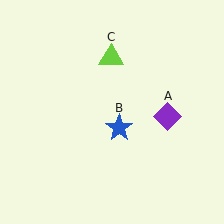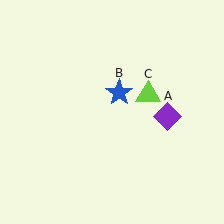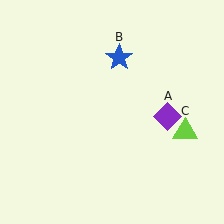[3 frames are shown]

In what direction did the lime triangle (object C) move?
The lime triangle (object C) moved down and to the right.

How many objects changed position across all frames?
2 objects changed position: blue star (object B), lime triangle (object C).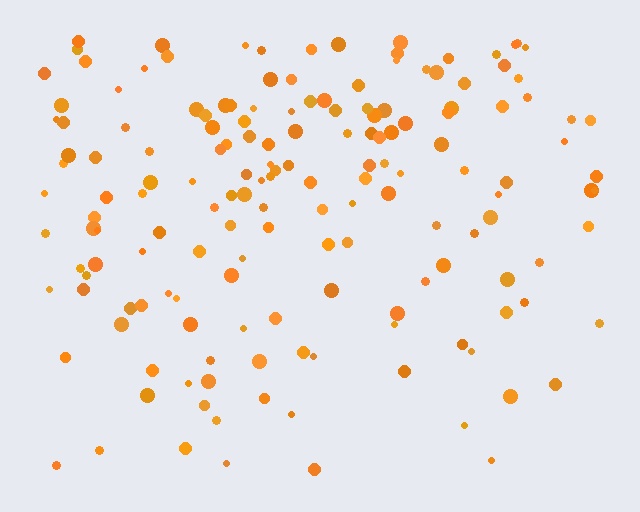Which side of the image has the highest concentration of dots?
The top.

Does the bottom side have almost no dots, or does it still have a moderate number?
Still a moderate number, just noticeably fewer than the top.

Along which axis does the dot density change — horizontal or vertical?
Vertical.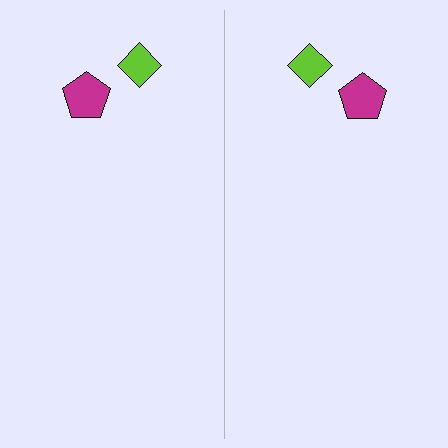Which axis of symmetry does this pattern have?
The pattern has a vertical axis of symmetry running through the center of the image.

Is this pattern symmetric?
Yes, this pattern has bilateral (reflection) symmetry.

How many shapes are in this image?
There are 4 shapes in this image.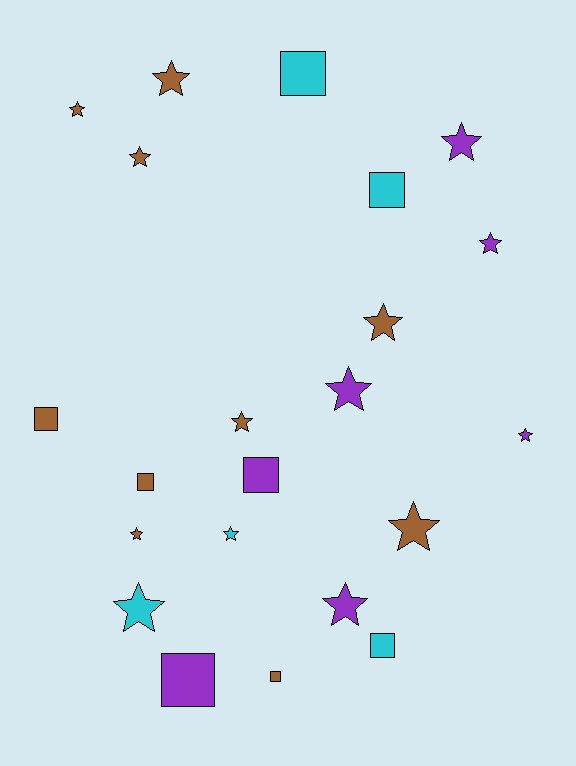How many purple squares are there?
There are 2 purple squares.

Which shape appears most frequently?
Star, with 14 objects.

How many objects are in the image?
There are 22 objects.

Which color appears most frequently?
Brown, with 10 objects.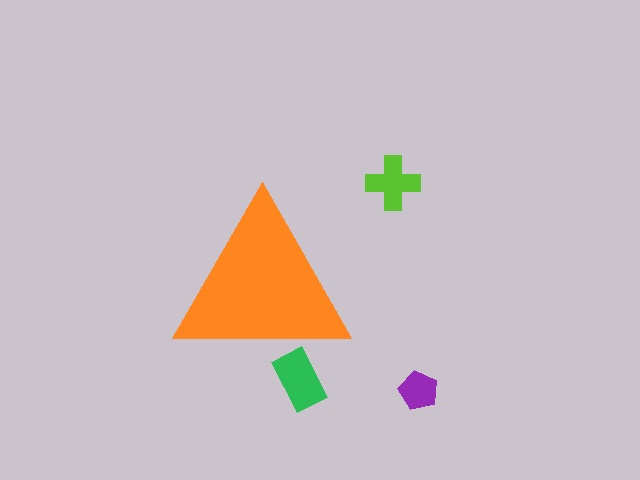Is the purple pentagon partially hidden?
No, the purple pentagon is fully visible.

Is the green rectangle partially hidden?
Yes, the green rectangle is partially hidden behind the orange triangle.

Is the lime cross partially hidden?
No, the lime cross is fully visible.